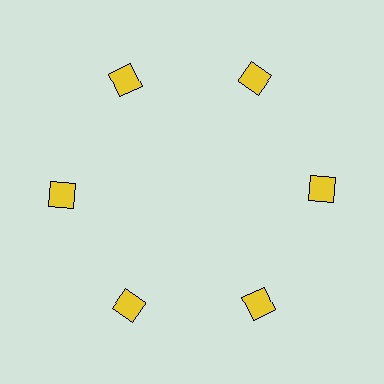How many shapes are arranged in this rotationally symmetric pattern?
There are 6 shapes, arranged in 6 groups of 1.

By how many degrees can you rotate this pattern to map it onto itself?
The pattern maps onto itself every 60 degrees of rotation.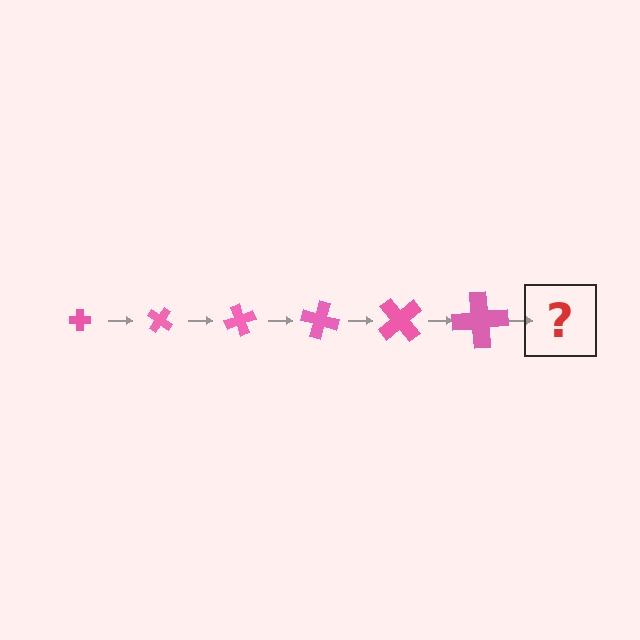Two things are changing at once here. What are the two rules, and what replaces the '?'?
The two rules are that the cross grows larger each step and it rotates 35 degrees each step. The '?' should be a cross, larger than the previous one and rotated 210 degrees from the start.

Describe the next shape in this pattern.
It should be a cross, larger than the previous one and rotated 210 degrees from the start.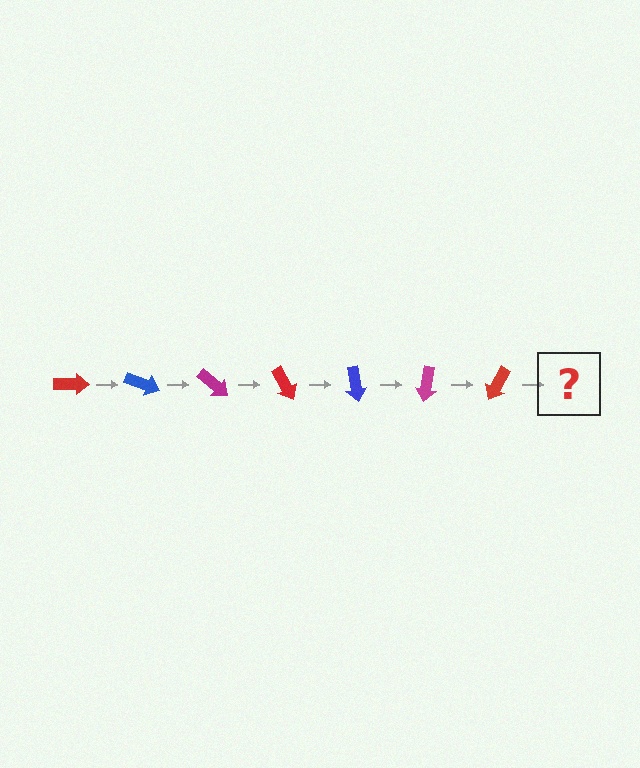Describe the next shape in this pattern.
It should be a blue arrow, rotated 140 degrees from the start.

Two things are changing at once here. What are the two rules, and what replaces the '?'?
The two rules are that it rotates 20 degrees each step and the color cycles through red, blue, and magenta. The '?' should be a blue arrow, rotated 140 degrees from the start.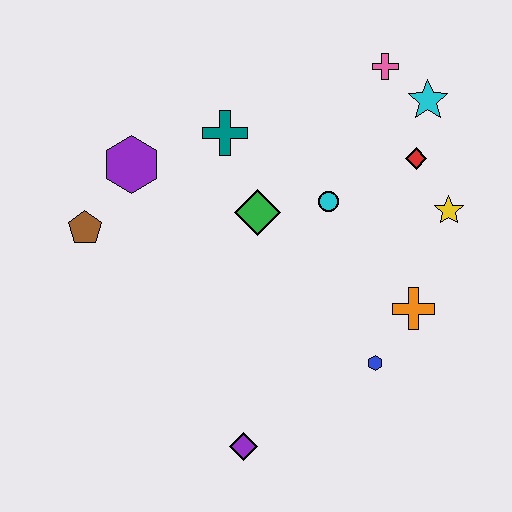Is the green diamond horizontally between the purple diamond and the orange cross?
Yes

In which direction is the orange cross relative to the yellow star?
The orange cross is below the yellow star.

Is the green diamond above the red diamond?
No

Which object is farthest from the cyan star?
The purple diamond is farthest from the cyan star.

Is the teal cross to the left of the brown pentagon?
No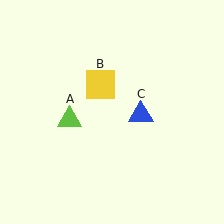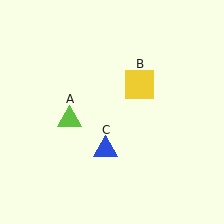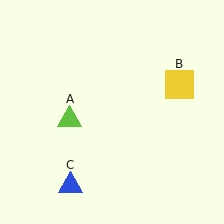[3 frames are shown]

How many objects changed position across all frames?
2 objects changed position: yellow square (object B), blue triangle (object C).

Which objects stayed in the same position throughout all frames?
Lime triangle (object A) remained stationary.